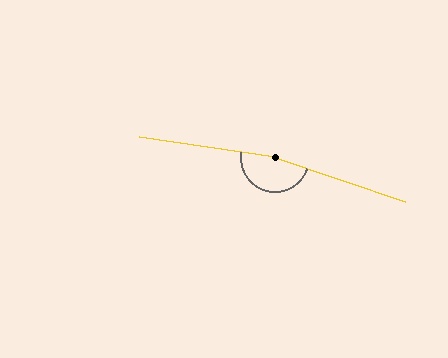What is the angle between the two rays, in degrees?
Approximately 170 degrees.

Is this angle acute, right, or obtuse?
It is obtuse.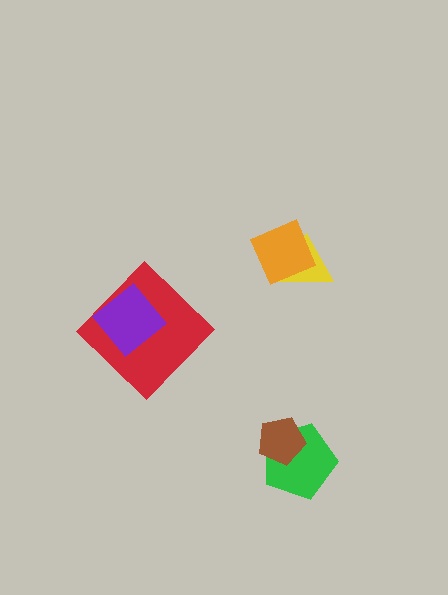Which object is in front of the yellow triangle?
The orange diamond is in front of the yellow triangle.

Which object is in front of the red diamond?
The purple diamond is in front of the red diamond.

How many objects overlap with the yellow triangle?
1 object overlaps with the yellow triangle.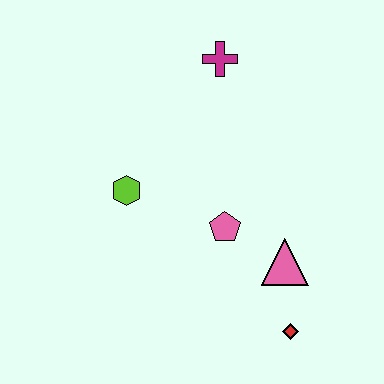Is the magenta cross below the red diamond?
No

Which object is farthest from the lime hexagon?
The red diamond is farthest from the lime hexagon.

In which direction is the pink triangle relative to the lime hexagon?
The pink triangle is to the right of the lime hexagon.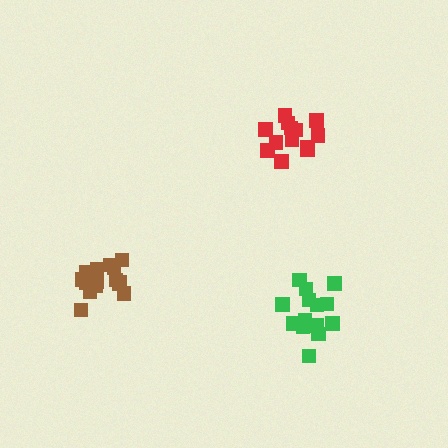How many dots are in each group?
Group 1: 14 dots, Group 2: 13 dots, Group 3: 16 dots (43 total).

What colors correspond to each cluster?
The clusters are colored: green, red, brown.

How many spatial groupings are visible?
There are 3 spatial groupings.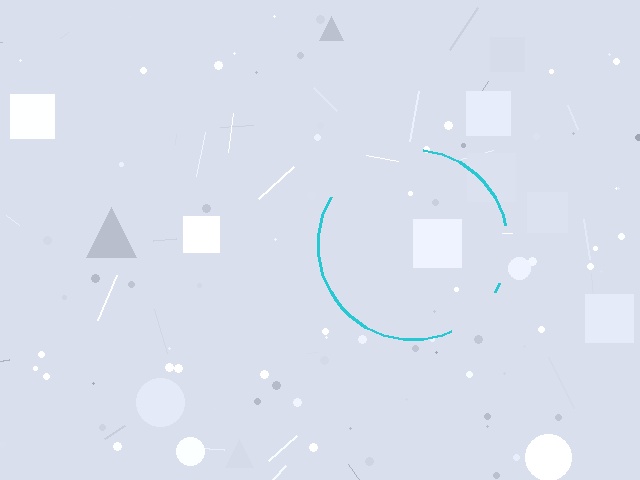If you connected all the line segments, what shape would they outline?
They would outline a circle.